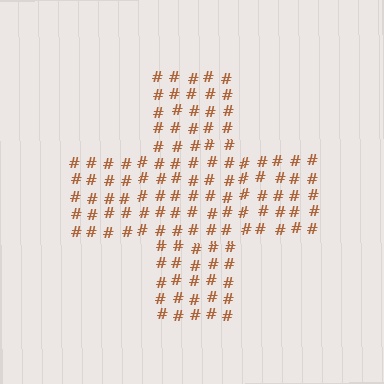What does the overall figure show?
The overall figure shows a cross.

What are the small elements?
The small elements are hash symbols.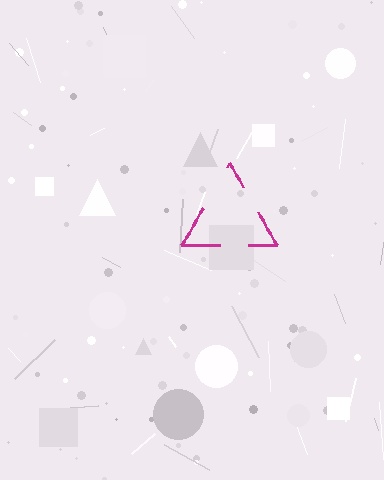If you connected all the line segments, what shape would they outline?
They would outline a triangle.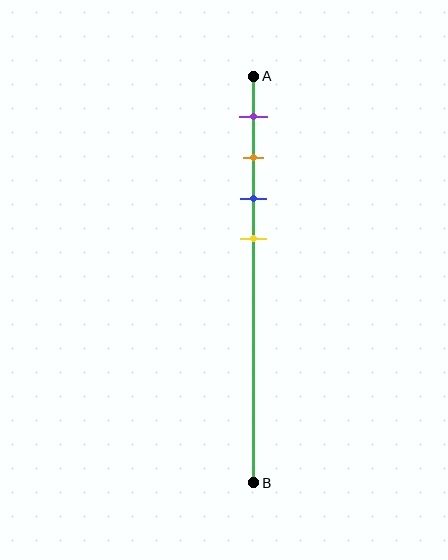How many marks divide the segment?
There are 4 marks dividing the segment.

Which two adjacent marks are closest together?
The orange and blue marks are the closest adjacent pair.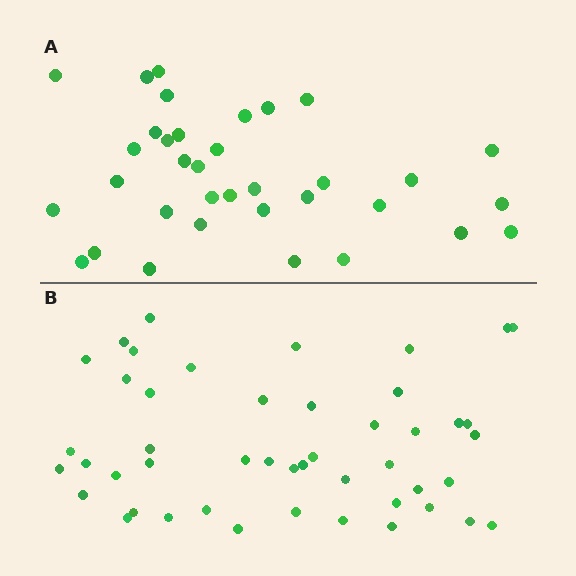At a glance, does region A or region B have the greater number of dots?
Region B (the bottom region) has more dots.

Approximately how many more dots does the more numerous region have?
Region B has roughly 12 or so more dots than region A.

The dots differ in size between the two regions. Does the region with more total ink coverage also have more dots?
No. Region A has more total ink coverage because its dots are larger, but region B actually contains more individual dots. Total area can be misleading — the number of items is what matters here.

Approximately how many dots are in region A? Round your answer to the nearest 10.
About 40 dots. (The exact count is 35, which rounds to 40.)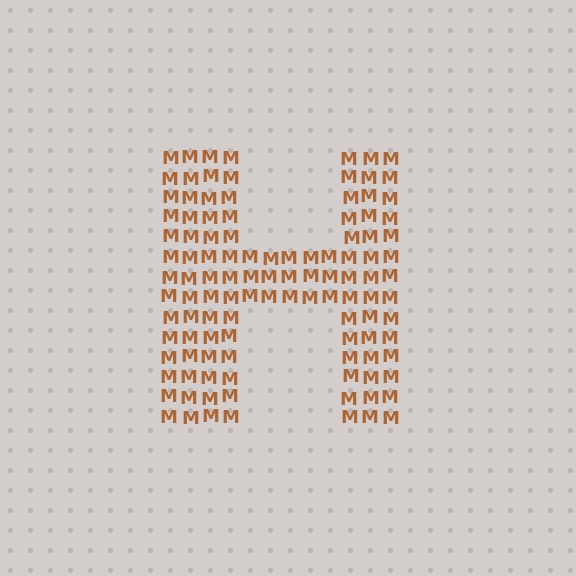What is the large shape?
The large shape is the letter H.